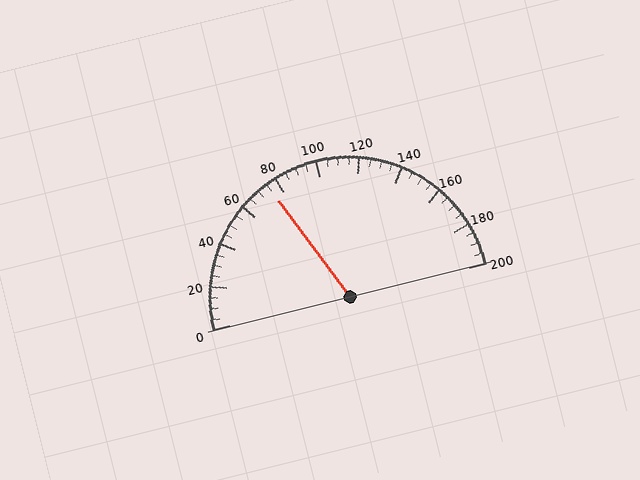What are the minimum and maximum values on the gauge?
The gauge ranges from 0 to 200.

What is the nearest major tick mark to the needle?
The nearest major tick mark is 80.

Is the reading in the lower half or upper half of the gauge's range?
The reading is in the lower half of the range (0 to 200).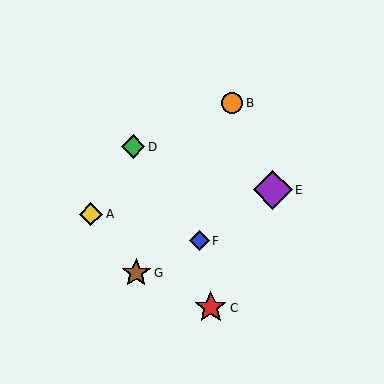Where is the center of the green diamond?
The center of the green diamond is at (133, 147).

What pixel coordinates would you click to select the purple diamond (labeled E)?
Click at (273, 190) to select the purple diamond E.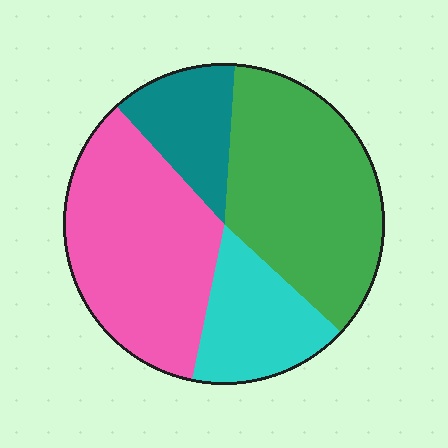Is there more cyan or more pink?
Pink.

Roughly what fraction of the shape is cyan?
Cyan covers 16% of the shape.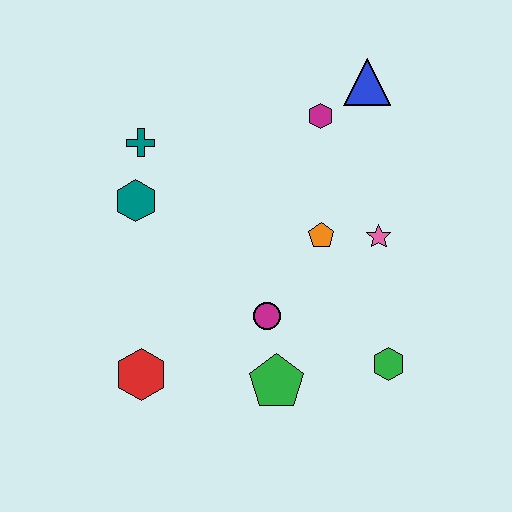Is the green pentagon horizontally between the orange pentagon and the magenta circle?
Yes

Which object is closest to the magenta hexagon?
The blue triangle is closest to the magenta hexagon.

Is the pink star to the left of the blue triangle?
No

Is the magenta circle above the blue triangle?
No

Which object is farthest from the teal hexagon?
The green hexagon is farthest from the teal hexagon.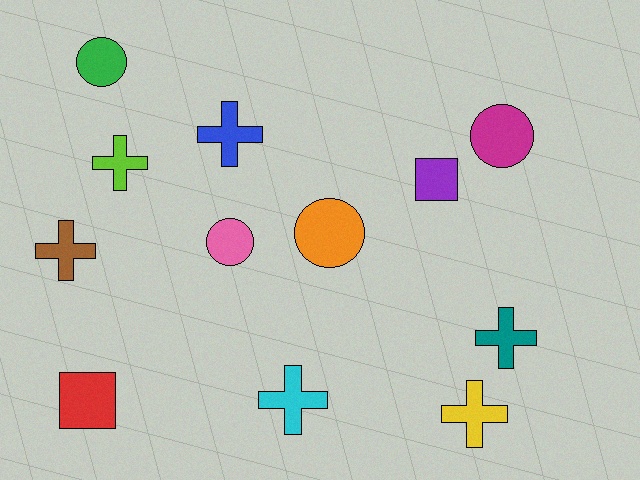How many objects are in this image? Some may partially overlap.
There are 12 objects.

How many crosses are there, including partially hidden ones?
There are 6 crosses.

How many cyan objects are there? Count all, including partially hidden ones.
There is 1 cyan object.